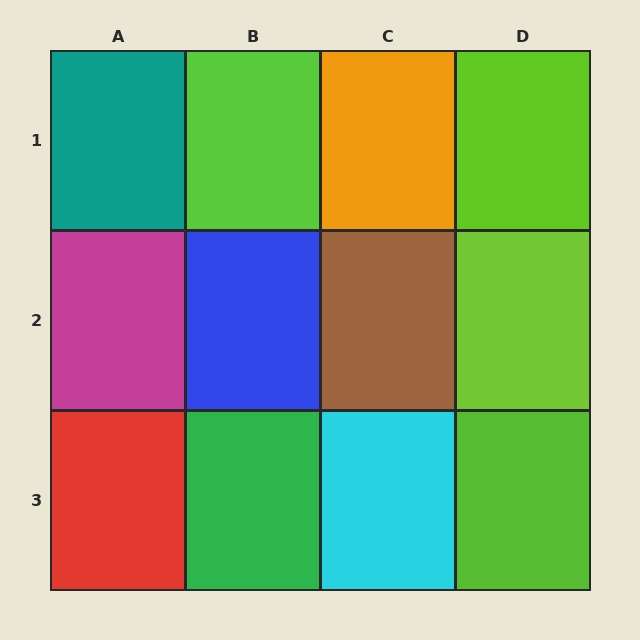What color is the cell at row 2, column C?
Brown.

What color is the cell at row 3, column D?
Lime.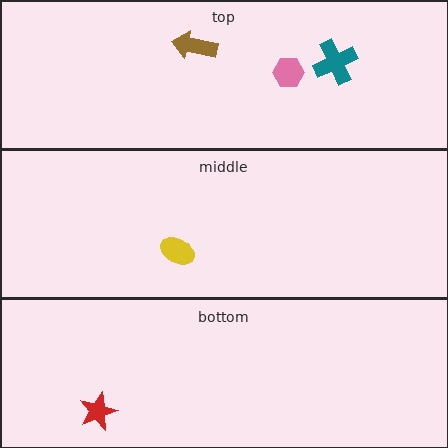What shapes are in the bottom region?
The red star.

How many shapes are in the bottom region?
1.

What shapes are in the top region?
The pink hexagon, the brown arrow, the teal cross.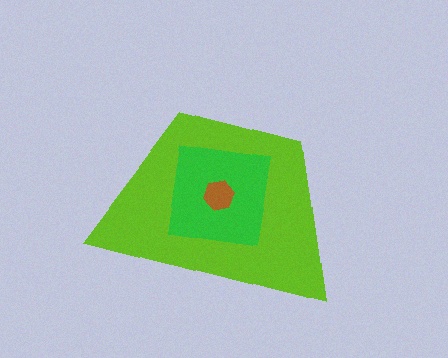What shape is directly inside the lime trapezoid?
The green square.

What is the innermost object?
The brown hexagon.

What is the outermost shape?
The lime trapezoid.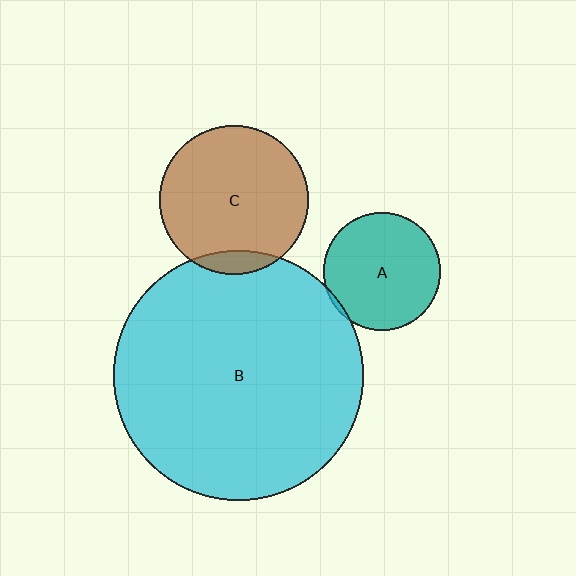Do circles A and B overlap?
Yes.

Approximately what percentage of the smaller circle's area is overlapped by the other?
Approximately 5%.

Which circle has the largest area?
Circle B (cyan).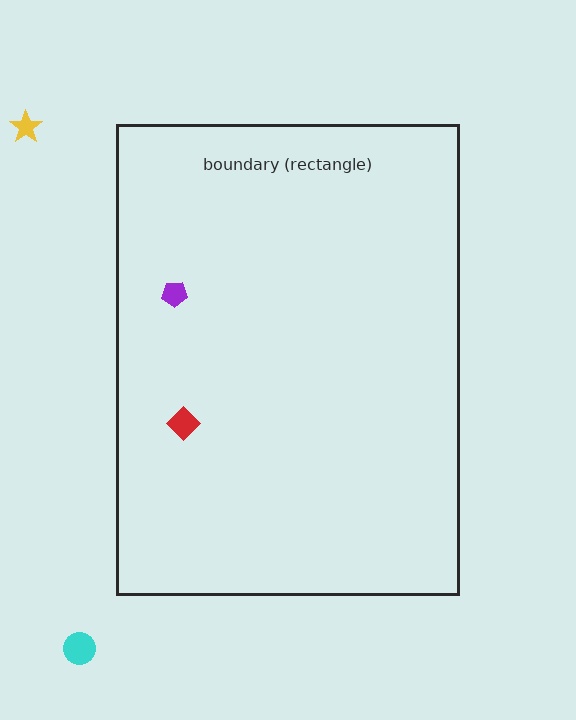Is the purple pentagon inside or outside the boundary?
Inside.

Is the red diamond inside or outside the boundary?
Inside.